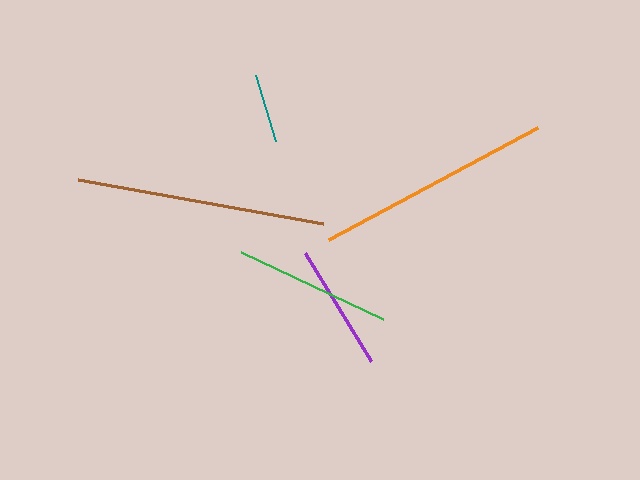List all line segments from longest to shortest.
From longest to shortest: brown, orange, green, purple, teal.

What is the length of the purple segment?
The purple segment is approximately 127 pixels long.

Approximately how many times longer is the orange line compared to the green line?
The orange line is approximately 1.5 times the length of the green line.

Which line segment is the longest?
The brown line is the longest at approximately 249 pixels.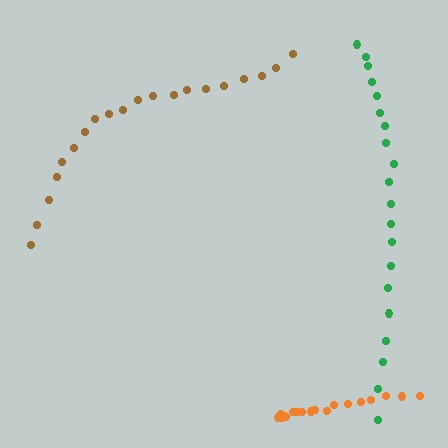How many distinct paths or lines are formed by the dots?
There are 3 distinct paths.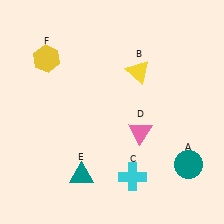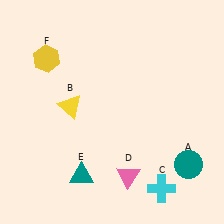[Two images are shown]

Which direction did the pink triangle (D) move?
The pink triangle (D) moved down.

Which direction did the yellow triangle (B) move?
The yellow triangle (B) moved left.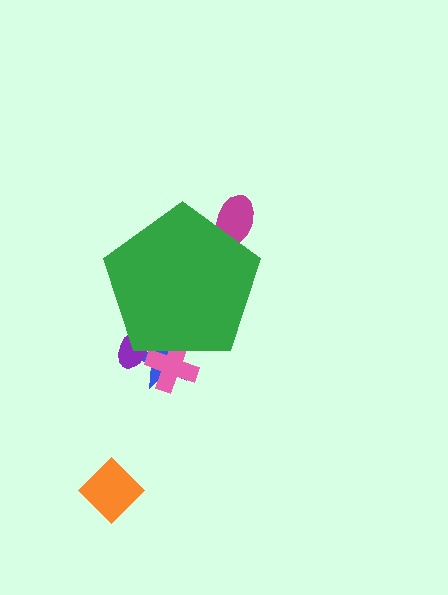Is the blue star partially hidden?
Yes, the blue star is partially hidden behind the green pentagon.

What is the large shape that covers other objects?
A green pentagon.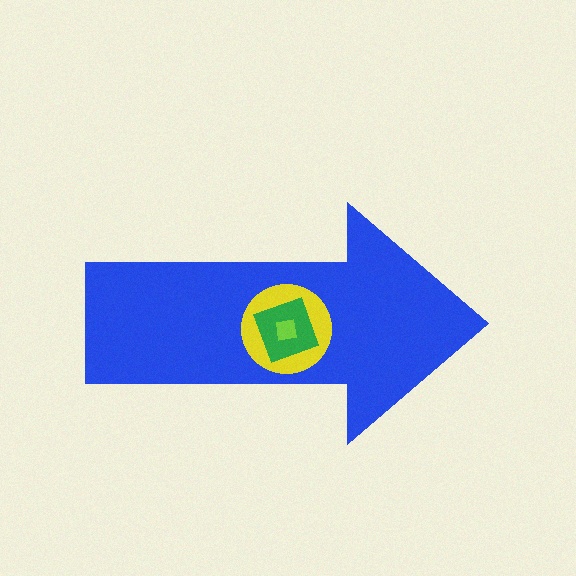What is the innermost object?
The lime square.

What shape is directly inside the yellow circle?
The green diamond.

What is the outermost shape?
The blue arrow.